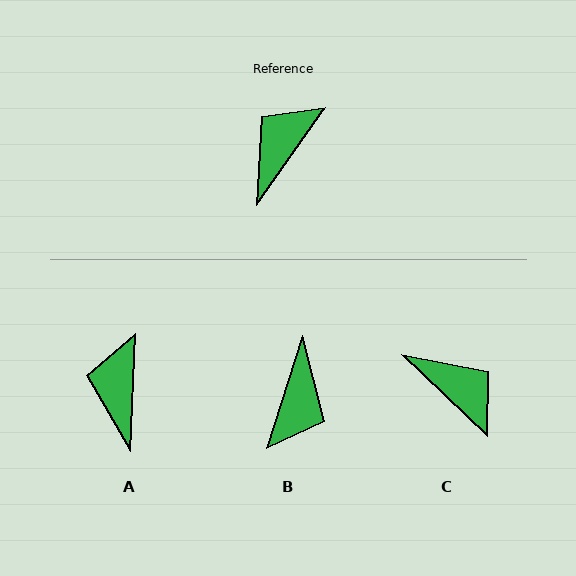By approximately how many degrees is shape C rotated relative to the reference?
Approximately 98 degrees clockwise.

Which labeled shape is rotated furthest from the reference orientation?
B, about 163 degrees away.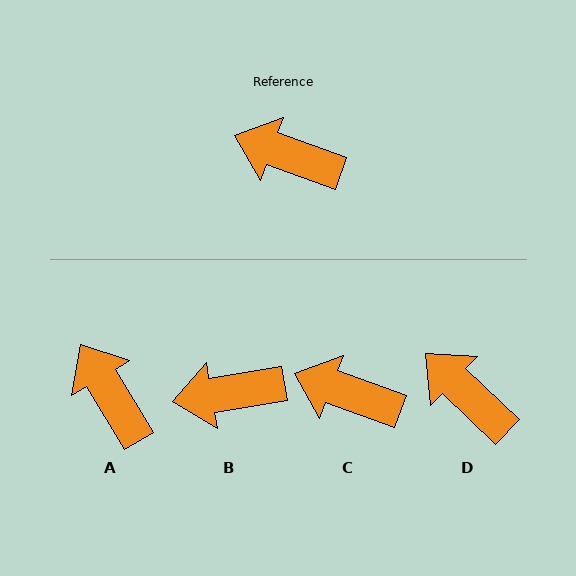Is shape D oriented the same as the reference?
No, it is off by about 24 degrees.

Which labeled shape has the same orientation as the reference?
C.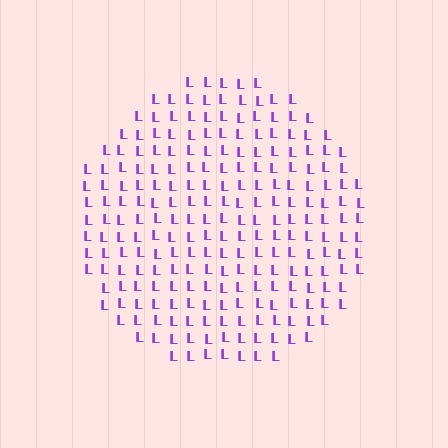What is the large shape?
The large shape is a circle.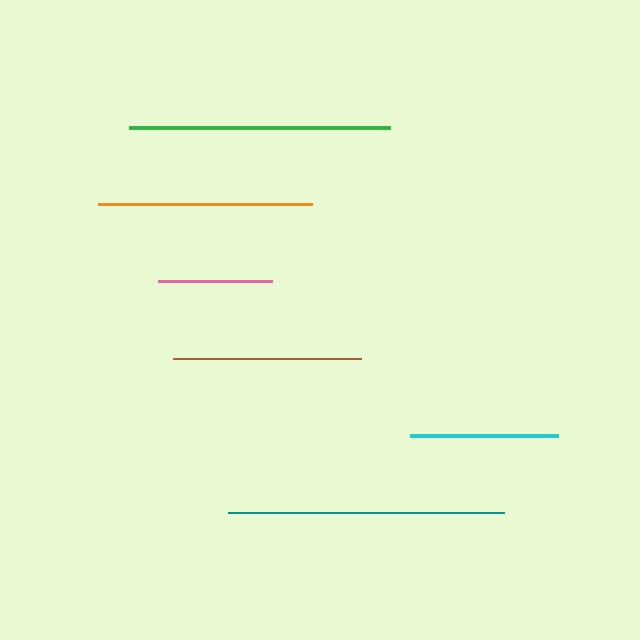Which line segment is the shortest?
The pink line is the shortest at approximately 114 pixels.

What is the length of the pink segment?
The pink segment is approximately 114 pixels long.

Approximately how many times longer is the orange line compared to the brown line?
The orange line is approximately 1.1 times the length of the brown line.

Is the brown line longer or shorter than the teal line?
The teal line is longer than the brown line.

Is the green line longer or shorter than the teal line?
The teal line is longer than the green line.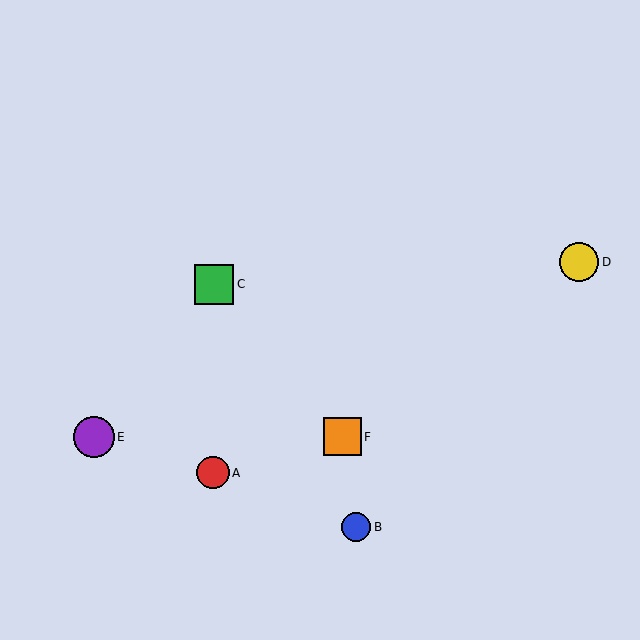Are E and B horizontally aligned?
No, E is at y≈437 and B is at y≈527.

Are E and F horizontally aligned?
Yes, both are at y≈437.